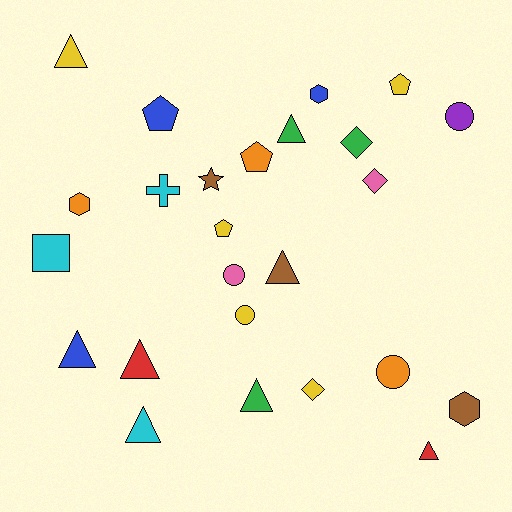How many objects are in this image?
There are 25 objects.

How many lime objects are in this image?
There are no lime objects.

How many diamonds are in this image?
There are 3 diamonds.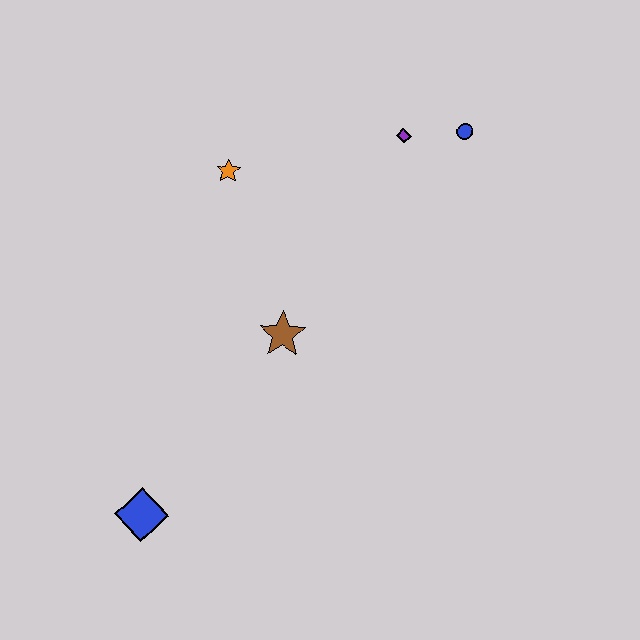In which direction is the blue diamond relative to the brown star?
The blue diamond is below the brown star.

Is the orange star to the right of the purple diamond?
No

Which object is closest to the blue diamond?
The brown star is closest to the blue diamond.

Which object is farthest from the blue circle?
The blue diamond is farthest from the blue circle.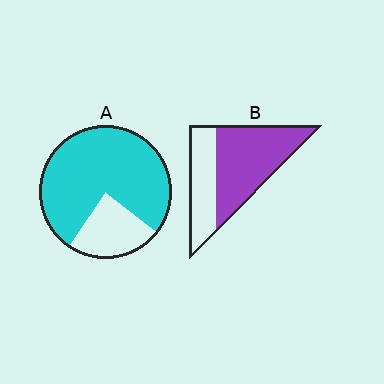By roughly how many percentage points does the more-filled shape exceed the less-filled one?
By roughly 15 percentage points (A over B).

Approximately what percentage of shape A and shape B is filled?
A is approximately 75% and B is approximately 65%.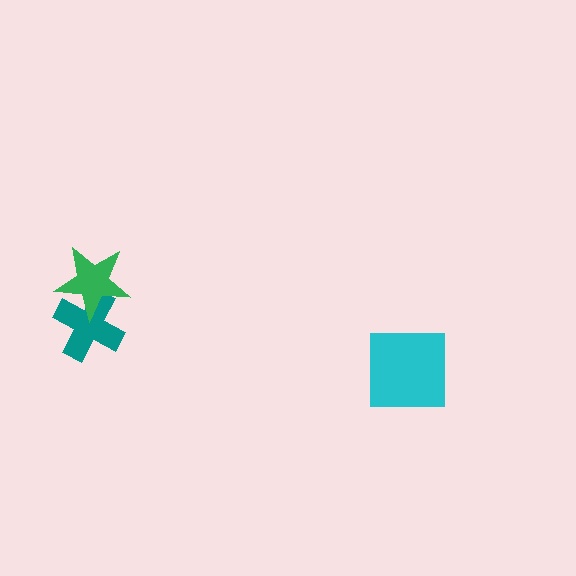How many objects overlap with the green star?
1 object overlaps with the green star.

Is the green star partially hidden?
No, no other shape covers it.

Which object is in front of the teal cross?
The green star is in front of the teal cross.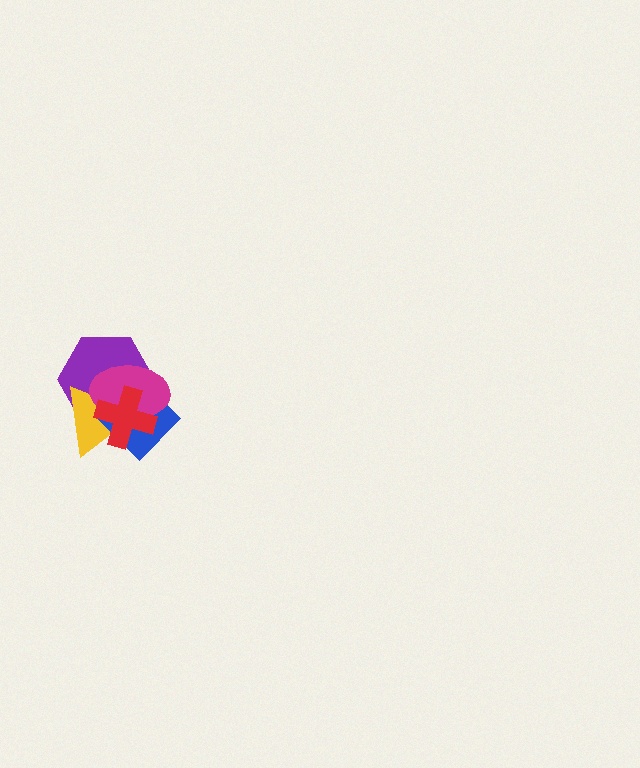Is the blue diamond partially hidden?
Yes, it is partially covered by another shape.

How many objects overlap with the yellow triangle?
4 objects overlap with the yellow triangle.